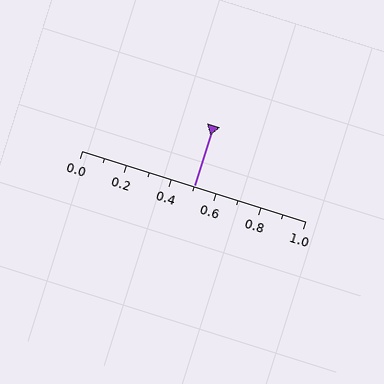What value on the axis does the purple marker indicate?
The marker indicates approximately 0.5.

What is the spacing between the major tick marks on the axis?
The major ticks are spaced 0.2 apart.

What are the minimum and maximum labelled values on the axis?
The axis runs from 0.0 to 1.0.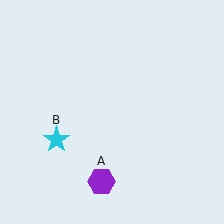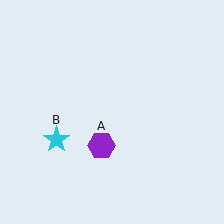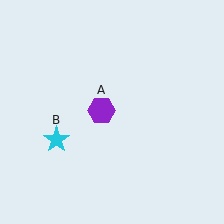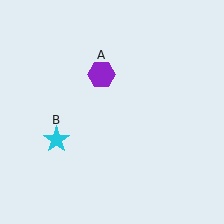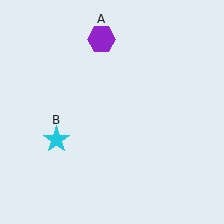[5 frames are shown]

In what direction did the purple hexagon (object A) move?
The purple hexagon (object A) moved up.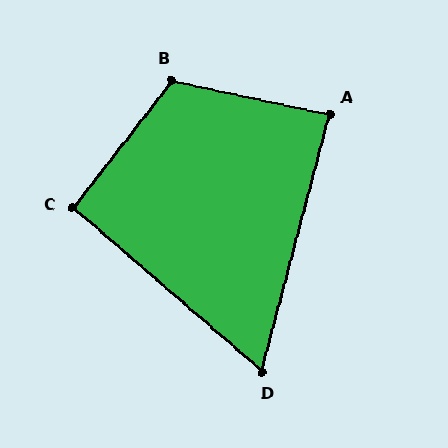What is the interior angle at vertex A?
Approximately 87 degrees (approximately right).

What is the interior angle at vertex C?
Approximately 93 degrees (approximately right).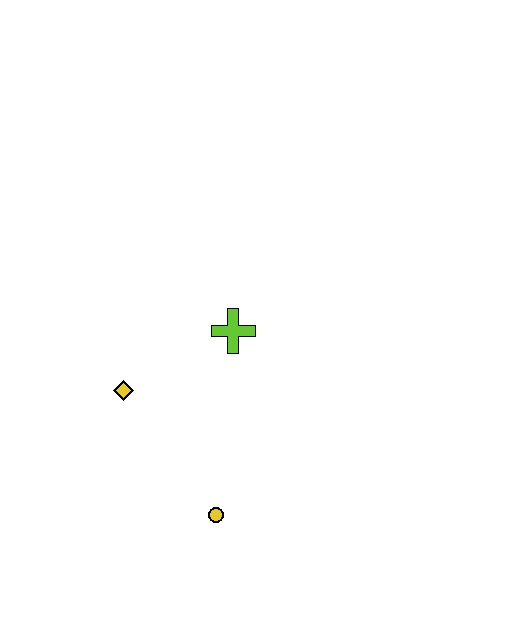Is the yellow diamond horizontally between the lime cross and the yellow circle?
No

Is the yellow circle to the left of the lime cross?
Yes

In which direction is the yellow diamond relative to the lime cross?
The yellow diamond is to the left of the lime cross.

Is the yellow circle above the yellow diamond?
No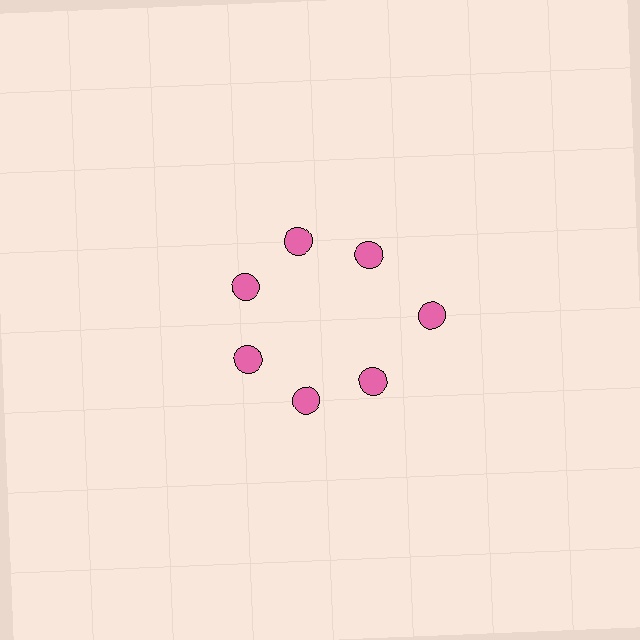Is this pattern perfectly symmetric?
No. The 7 pink circles are arranged in a ring, but one element near the 3 o'clock position is pushed outward from the center, breaking the 7-fold rotational symmetry.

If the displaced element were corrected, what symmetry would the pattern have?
It would have 7-fold rotational symmetry — the pattern would map onto itself every 51 degrees.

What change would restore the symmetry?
The symmetry would be restored by moving it inward, back onto the ring so that all 7 circles sit at equal angles and equal distance from the center.